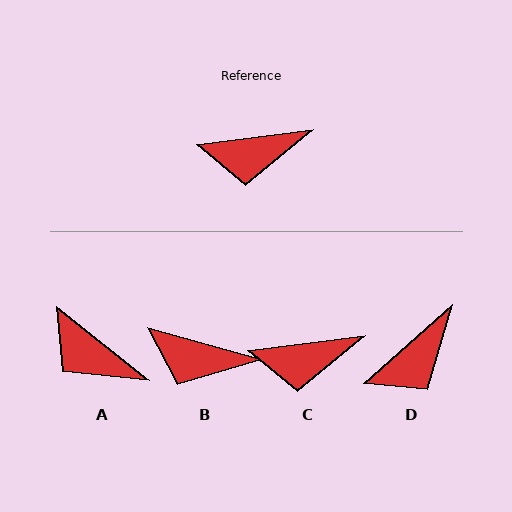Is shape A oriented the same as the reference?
No, it is off by about 46 degrees.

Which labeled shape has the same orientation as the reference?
C.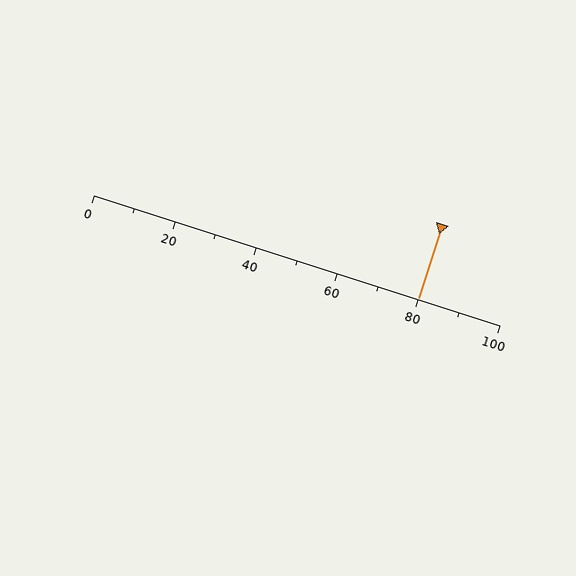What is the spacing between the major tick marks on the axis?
The major ticks are spaced 20 apart.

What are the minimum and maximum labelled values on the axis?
The axis runs from 0 to 100.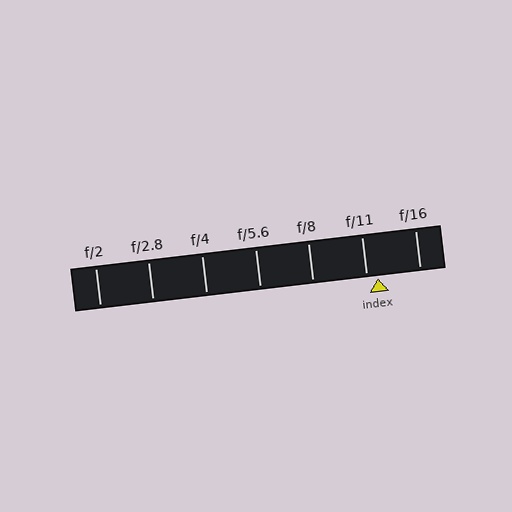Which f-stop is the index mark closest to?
The index mark is closest to f/11.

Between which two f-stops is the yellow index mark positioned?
The index mark is between f/11 and f/16.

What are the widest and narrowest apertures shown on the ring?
The widest aperture shown is f/2 and the narrowest is f/16.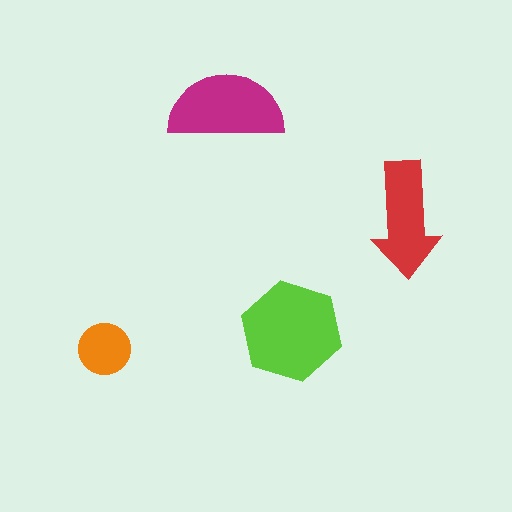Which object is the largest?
The lime hexagon.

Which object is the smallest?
The orange circle.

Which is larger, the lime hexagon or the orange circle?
The lime hexagon.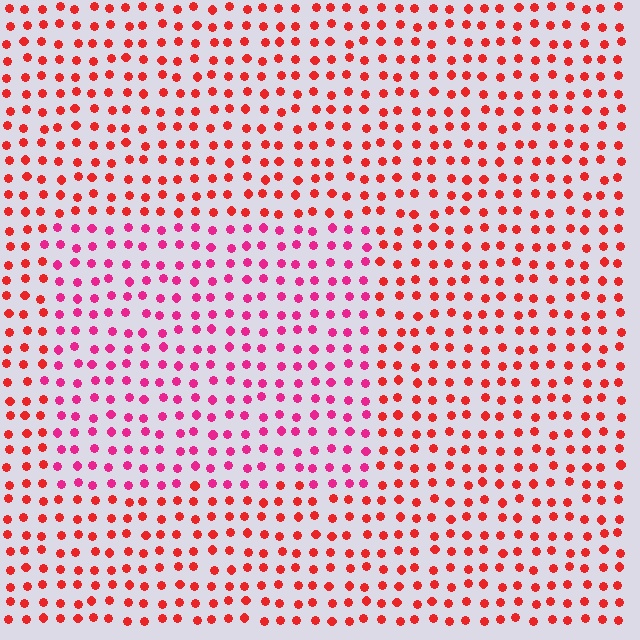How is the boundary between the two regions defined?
The boundary is defined purely by a slight shift in hue (about 33 degrees). Spacing, size, and orientation are identical on both sides.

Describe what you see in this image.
The image is filled with small red elements in a uniform arrangement. A rectangle-shaped region is visible where the elements are tinted to a slightly different hue, forming a subtle color boundary.